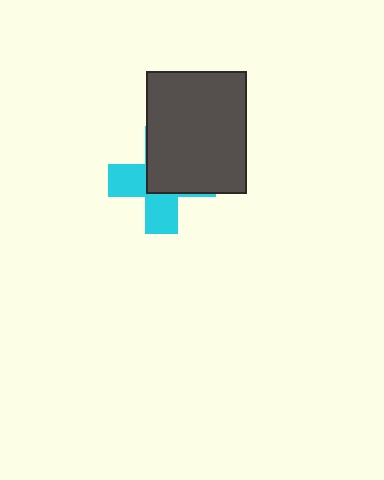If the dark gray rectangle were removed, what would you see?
You would see the complete cyan cross.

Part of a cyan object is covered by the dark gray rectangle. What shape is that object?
It is a cross.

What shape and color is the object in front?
The object in front is a dark gray rectangle.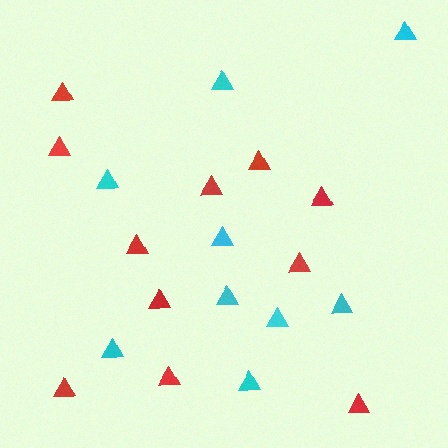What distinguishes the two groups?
There are 2 groups: one group of red triangles (11) and one group of cyan triangles (9).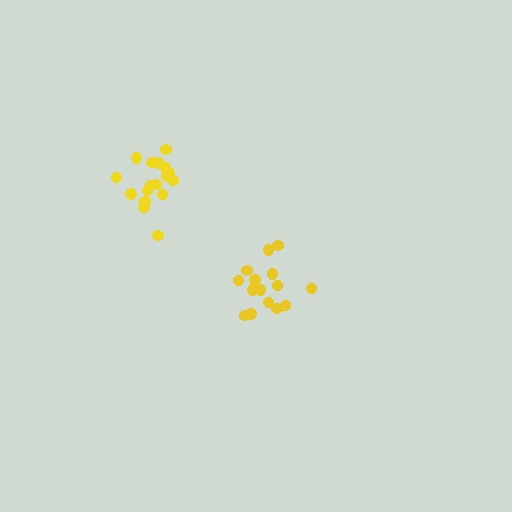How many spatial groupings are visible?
There are 2 spatial groupings.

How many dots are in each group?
Group 1: 15 dots, Group 2: 17 dots (32 total).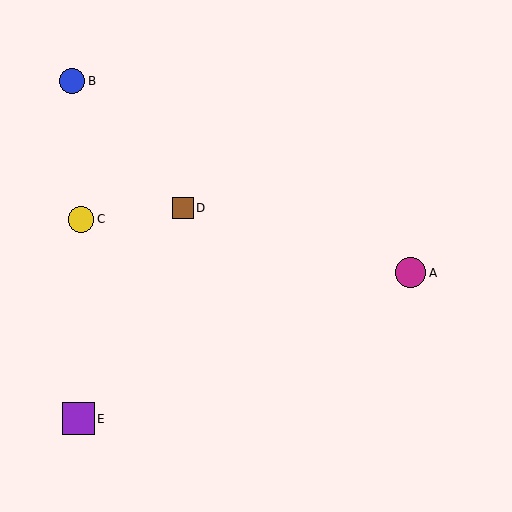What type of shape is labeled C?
Shape C is a yellow circle.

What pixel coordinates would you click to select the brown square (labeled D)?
Click at (183, 208) to select the brown square D.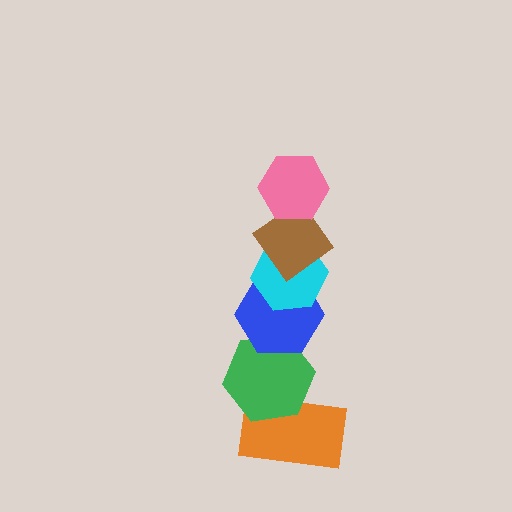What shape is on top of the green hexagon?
The blue hexagon is on top of the green hexagon.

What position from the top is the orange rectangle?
The orange rectangle is 6th from the top.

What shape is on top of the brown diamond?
The pink hexagon is on top of the brown diamond.